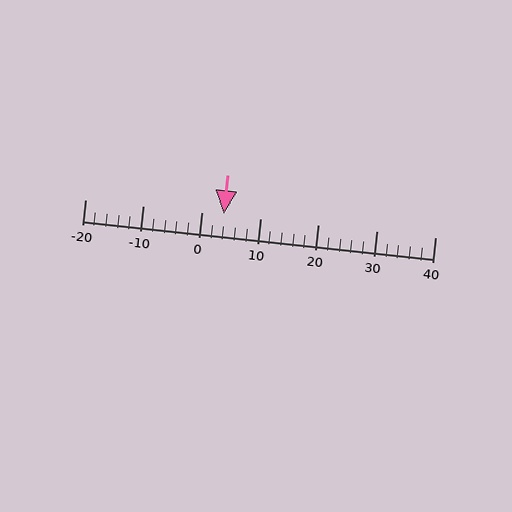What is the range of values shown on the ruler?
The ruler shows values from -20 to 40.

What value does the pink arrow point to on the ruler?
The pink arrow points to approximately 4.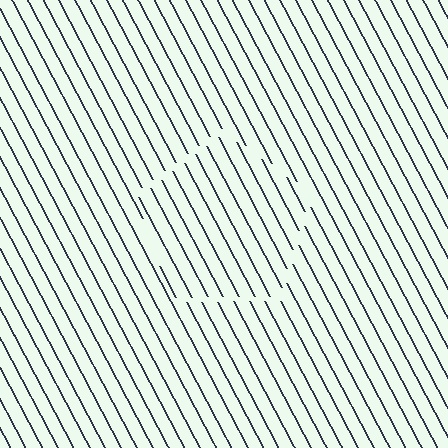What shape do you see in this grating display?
An illusory pentagon. The interior of the shape contains the same grating, shifted by half a period — the contour is defined by the phase discontinuity where line-ends from the inner and outer gratings abut.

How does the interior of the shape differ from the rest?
The interior of the shape contains the same grating, shifted by half a period — the contour is defined by the phase discontinuity where line-ends from the inner and outer gratings abut.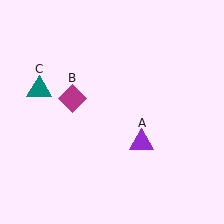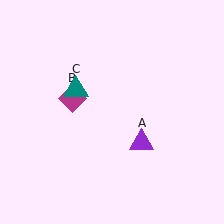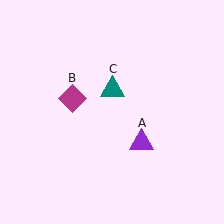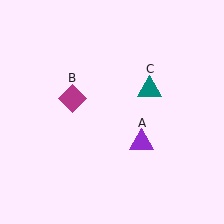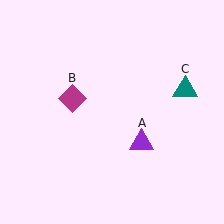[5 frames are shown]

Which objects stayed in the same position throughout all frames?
Purple triangle (object A) and magenta diamond (object B) remained stationary.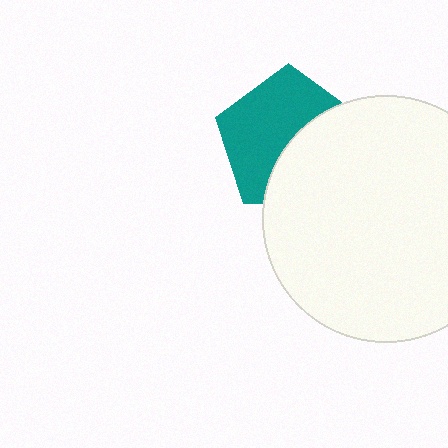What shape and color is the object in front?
The object in front is a white circle.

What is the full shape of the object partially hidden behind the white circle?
The partially hidden object is a teal pentagon.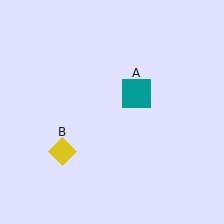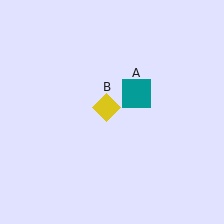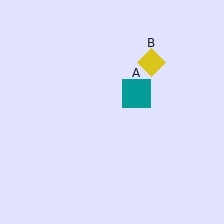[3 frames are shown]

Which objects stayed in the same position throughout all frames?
Teal square (object A) remained stationary.